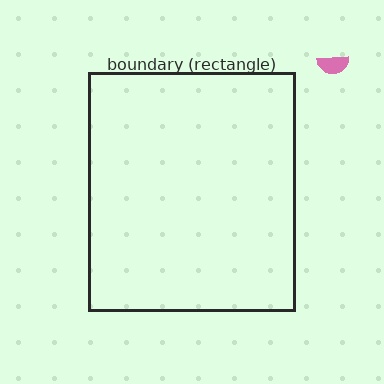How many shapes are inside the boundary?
0 inside, 1 outside.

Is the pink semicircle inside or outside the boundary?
Outside.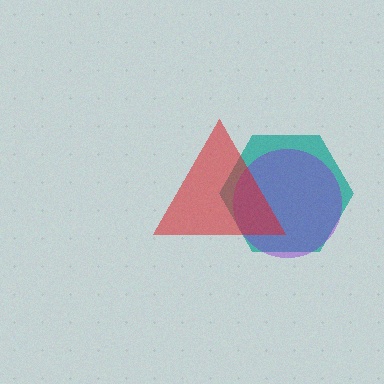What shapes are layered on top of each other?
The layered shapes are: a teal hexagon, a purple circle, a red triangle.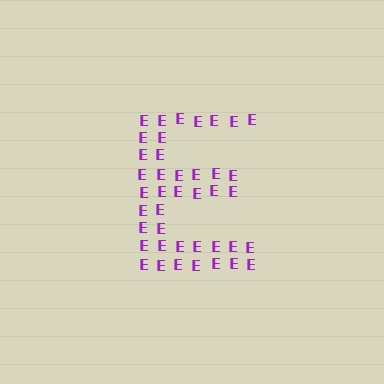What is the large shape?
The large shape is the letter E.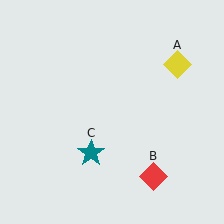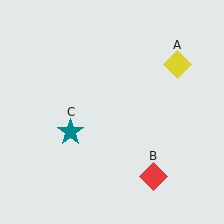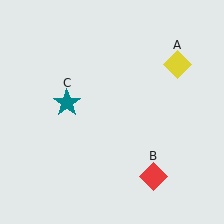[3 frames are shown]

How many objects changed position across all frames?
1 object changed position: teal star (object C).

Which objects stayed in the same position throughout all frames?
Yellow diamond (object A) and red diamond (object B) remained stationary.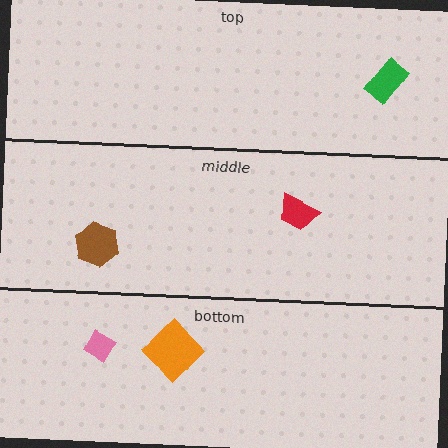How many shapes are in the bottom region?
2.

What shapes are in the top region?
The green rectangle.